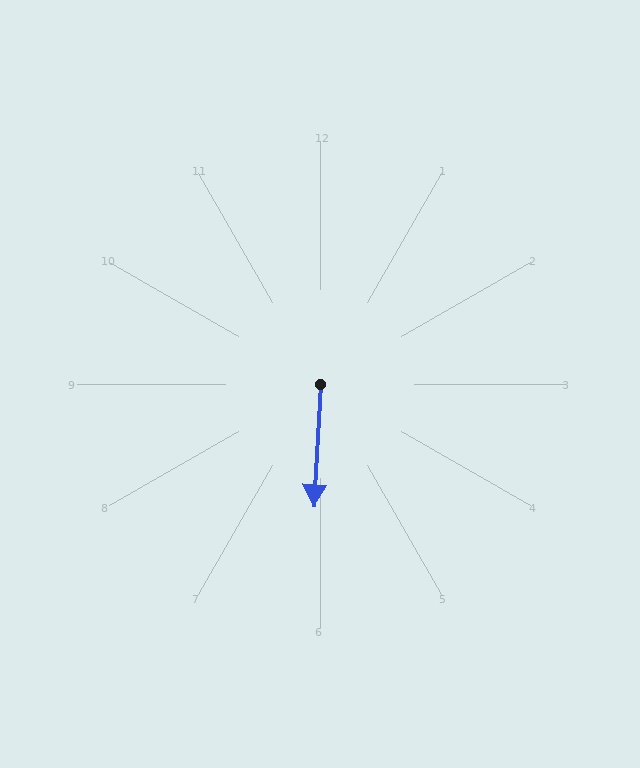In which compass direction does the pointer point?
South.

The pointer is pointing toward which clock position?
Roughly 6 o'clock.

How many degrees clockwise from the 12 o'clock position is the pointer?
Approximately 183 degrees.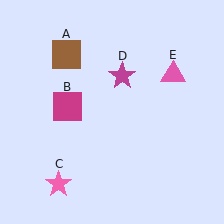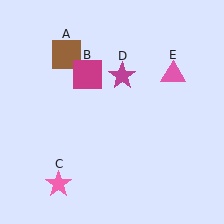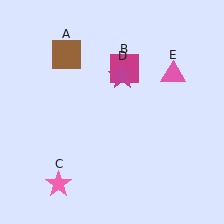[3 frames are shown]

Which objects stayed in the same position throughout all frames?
Brown square (object A) and pink star (object C) and magenta star (object D) and pink triangle (object E) remained stationary.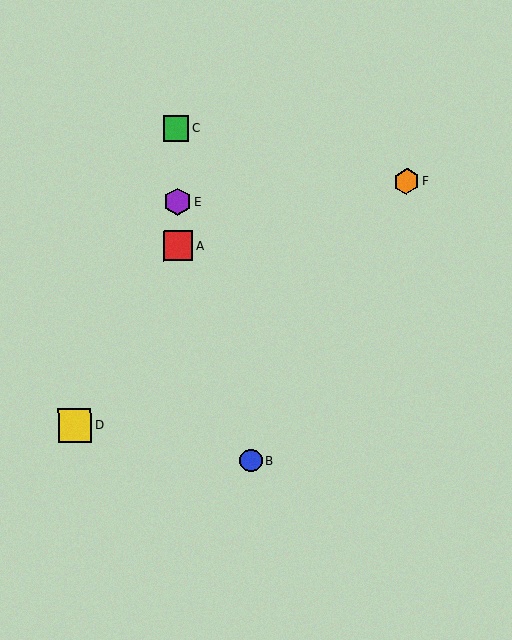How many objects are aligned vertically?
3 objects (A, C, E) are aligned vertically.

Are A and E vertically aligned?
Yes, both are at x≈178.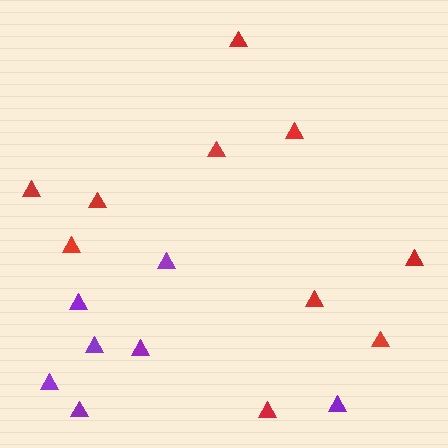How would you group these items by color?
There are 2 groups: one group of purple triangles (7) and one group of red triangles (10).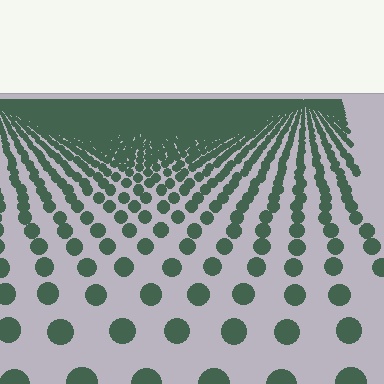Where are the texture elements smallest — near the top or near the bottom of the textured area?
Near the top.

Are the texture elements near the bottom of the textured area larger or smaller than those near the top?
Larger. Near the bottom, elements are closer to the viewer and appear at a bigger on-screen size.